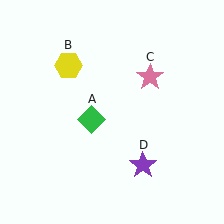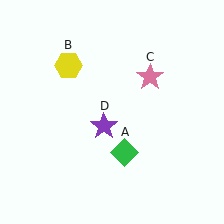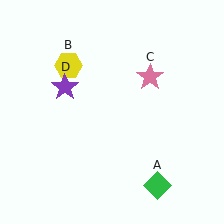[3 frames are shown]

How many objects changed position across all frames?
2 objects changed position: green diamond (object A), purple star (object D).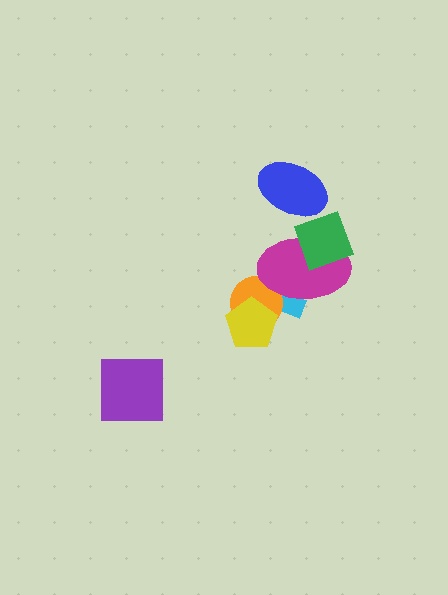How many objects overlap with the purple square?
0 objects overlap with the purple square.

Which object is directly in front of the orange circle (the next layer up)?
The magenta ellipse is directly in front of the orange circle.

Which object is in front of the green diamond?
The blue ellipse is in front of the green diamond.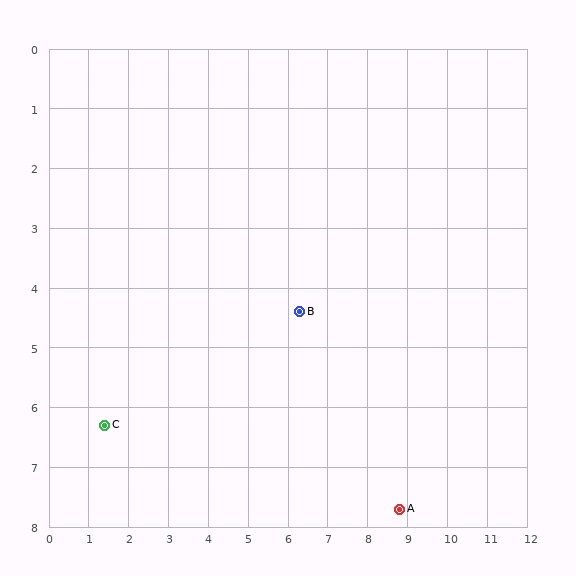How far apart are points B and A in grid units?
Points B and A are about 4.1 grid units apart.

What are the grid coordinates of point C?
Point C is at approximately (1.4, 6.3).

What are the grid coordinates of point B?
Point B is at approximately (6.3, 4.4).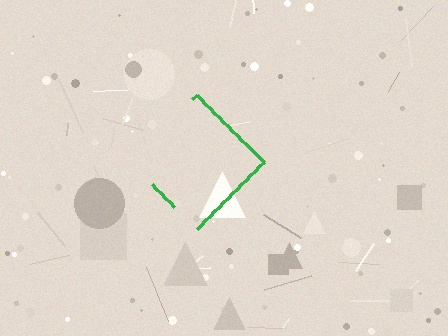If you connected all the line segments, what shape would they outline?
They would outline a diamond.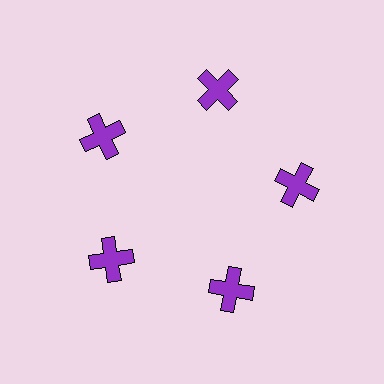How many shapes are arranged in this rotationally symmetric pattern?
There are 5 shapes, arranged in 5 groups of 1.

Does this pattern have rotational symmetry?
Yes, this pattern has 5-fold rotational symmetry. It looks the same after rotating 72 degrees around the center.